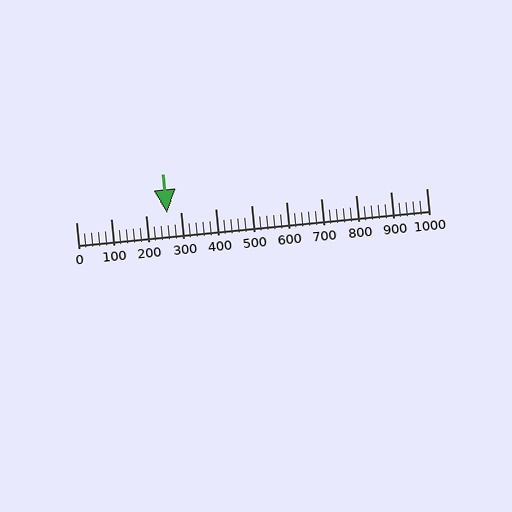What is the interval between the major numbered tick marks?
The major tick marks are spaced 100 units apart.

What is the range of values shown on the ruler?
The ruler shows values from 0 to 1000.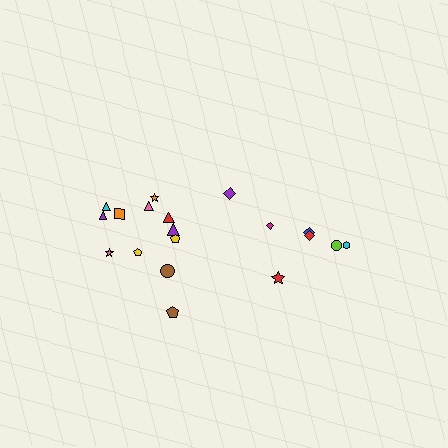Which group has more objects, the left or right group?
The left group.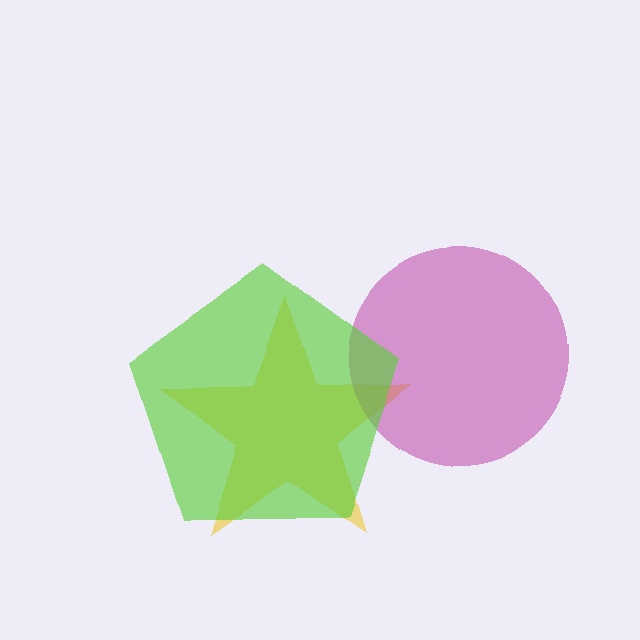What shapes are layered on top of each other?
The layered shapes are: a yellow star, a magenta circle, a lime pentagon.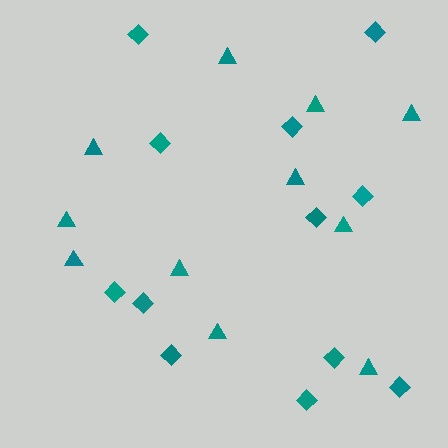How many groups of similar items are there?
There are 2 groups: one group of diamonds (12) and one group of triangles (11).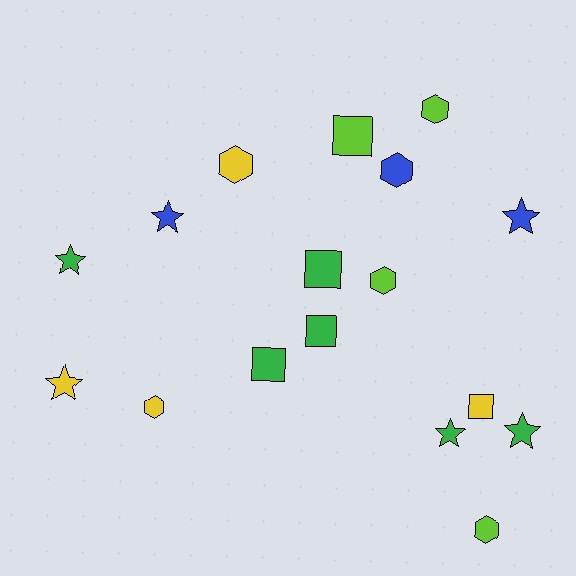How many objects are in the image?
There are 17 objects.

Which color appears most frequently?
Green, with 6 objects.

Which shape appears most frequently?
Star, with 6 objects.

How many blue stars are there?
There are 2 blue stars.